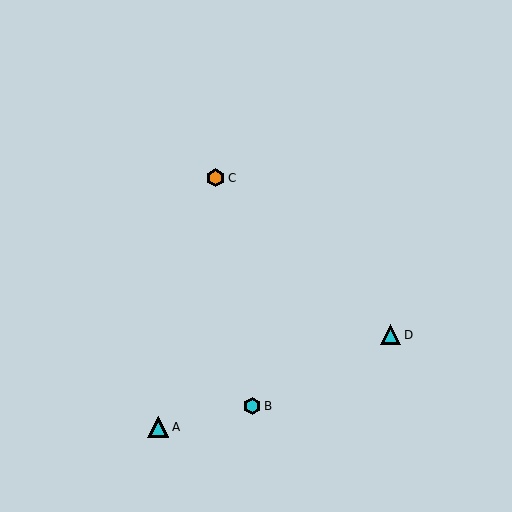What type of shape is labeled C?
Shape C is an orange hexagon.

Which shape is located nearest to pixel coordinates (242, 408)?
The cyan hexagon (labeled B) at (252, 406) is nearest to that location.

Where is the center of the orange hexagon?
The center of the orange hexagon is at (215, 178).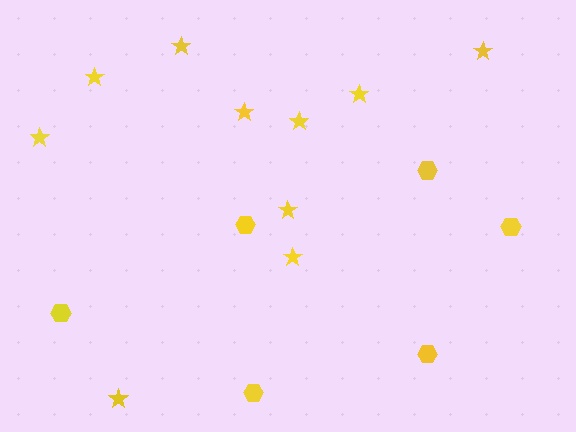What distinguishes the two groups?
There are 2 groups: one group of hexagons (6) and one group of stars (10).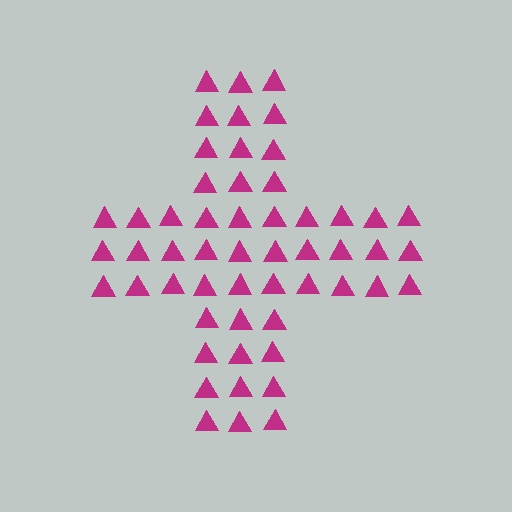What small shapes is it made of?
It is made of small triangles.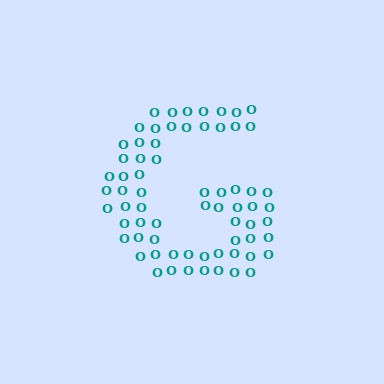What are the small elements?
The small elements are letter O's.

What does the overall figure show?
The overall figure shows the letter G.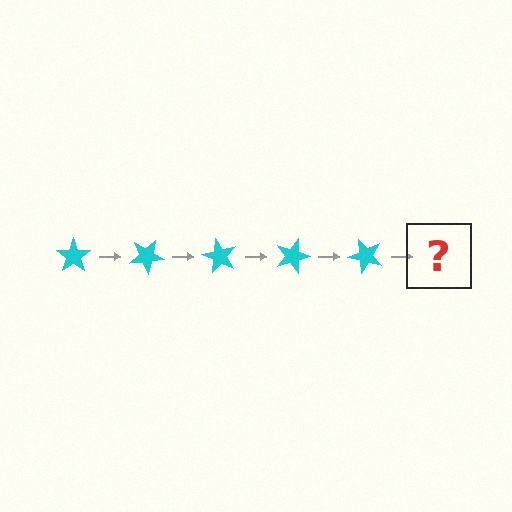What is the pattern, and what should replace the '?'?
The pattern is that the star rotates 30 degrees each step. The '?' should be a cyan star rotated 150 degrees.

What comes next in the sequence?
The next element should be a cyan star rotated 150 degrees.